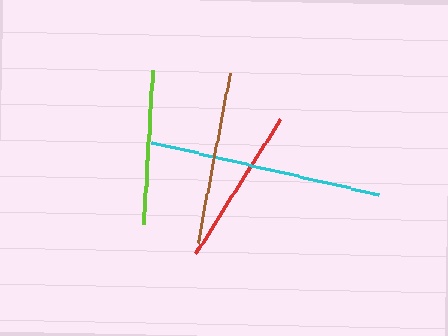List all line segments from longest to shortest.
From longest to shortest: cyan, brown, red, lime.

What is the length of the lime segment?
The lime segment is approximately 155 pixels long.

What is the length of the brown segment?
The brown segment is approximately 173 pixels long.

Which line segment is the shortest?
The lime line is the shortest at approximately 155 pixels.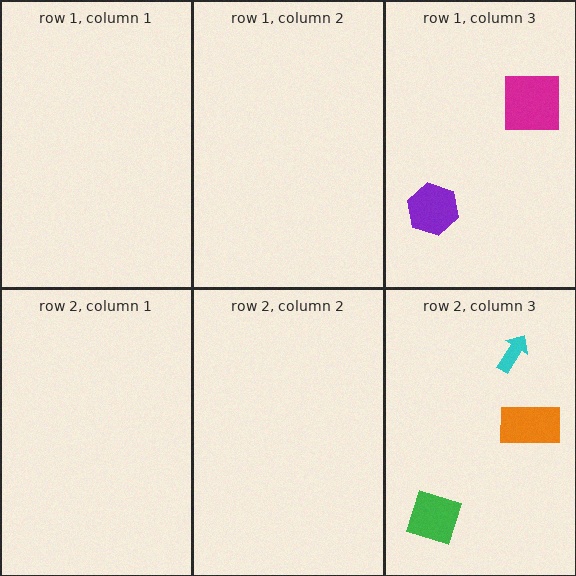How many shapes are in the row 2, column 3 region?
3.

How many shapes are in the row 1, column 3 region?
2.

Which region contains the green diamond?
The row 2, column 3 region.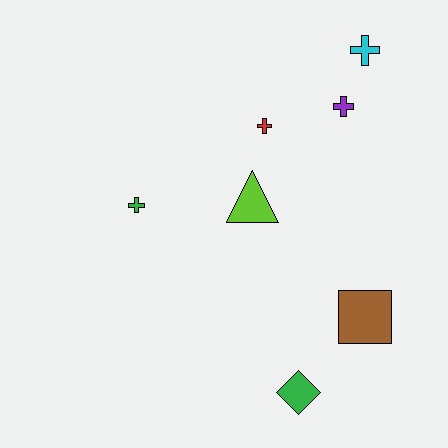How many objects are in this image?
There are 7 objects.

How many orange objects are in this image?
There are no orange objects.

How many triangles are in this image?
There is 1 triangle.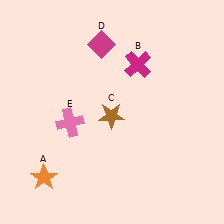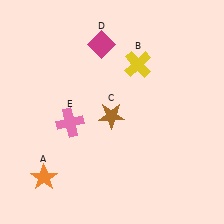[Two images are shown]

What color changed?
The cross (B) changed from magenta in Image 1 to yellow in Image 2.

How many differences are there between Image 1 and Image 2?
There is 1 difference between the two images.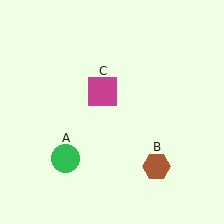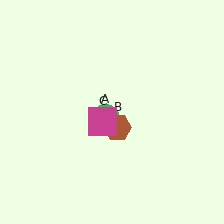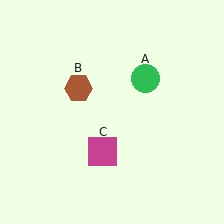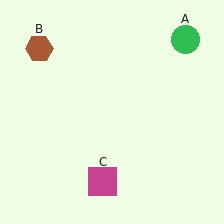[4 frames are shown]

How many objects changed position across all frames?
3 objects changed position: green circle (object A), brown hexagon (object B), magenta square (object C).